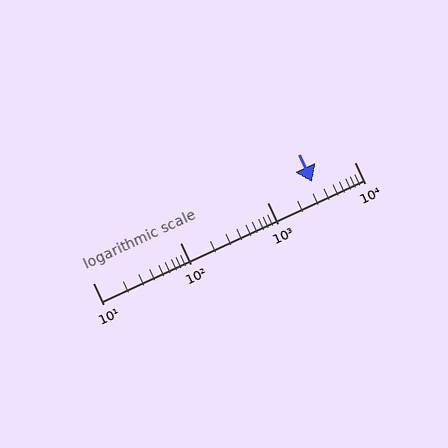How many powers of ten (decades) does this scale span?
The scale spans 3 decades, from 10 to 10000.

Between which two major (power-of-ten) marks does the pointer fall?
The pointer is between 1000 and 10000.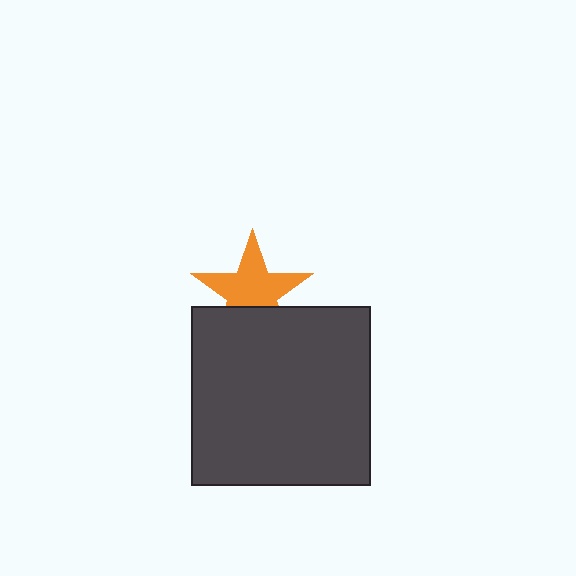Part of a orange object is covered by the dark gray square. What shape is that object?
It is a star.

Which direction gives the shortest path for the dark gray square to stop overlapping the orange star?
Moving down gives the shortest separation.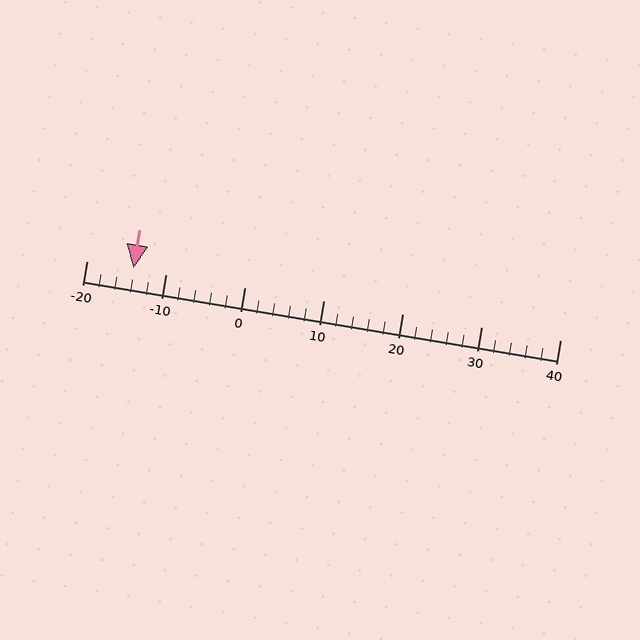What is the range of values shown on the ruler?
The ruler shows values from -20 to 40.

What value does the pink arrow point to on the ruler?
The pink arrow points to approximately -14.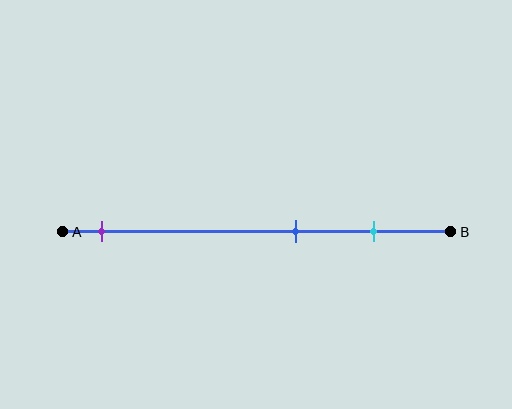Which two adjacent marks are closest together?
The blue and cyan marks are the closest adjacent pair.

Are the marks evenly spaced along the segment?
No, the marks are not evenly spaced.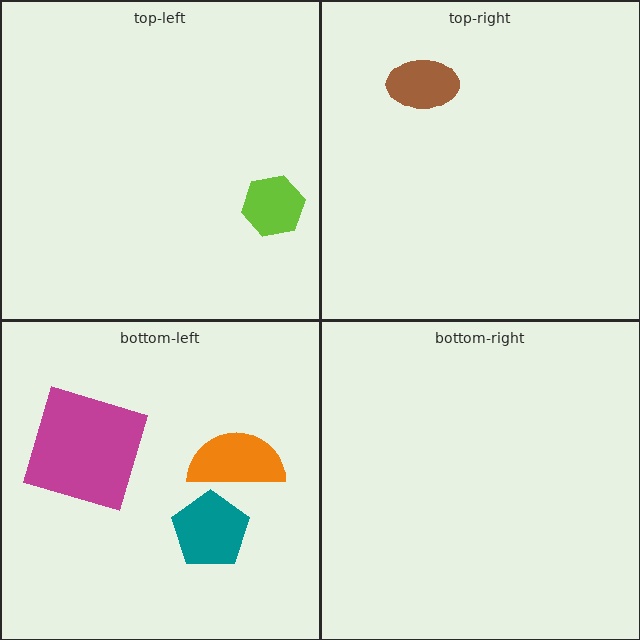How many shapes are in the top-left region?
1.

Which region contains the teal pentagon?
The bottom-left region.